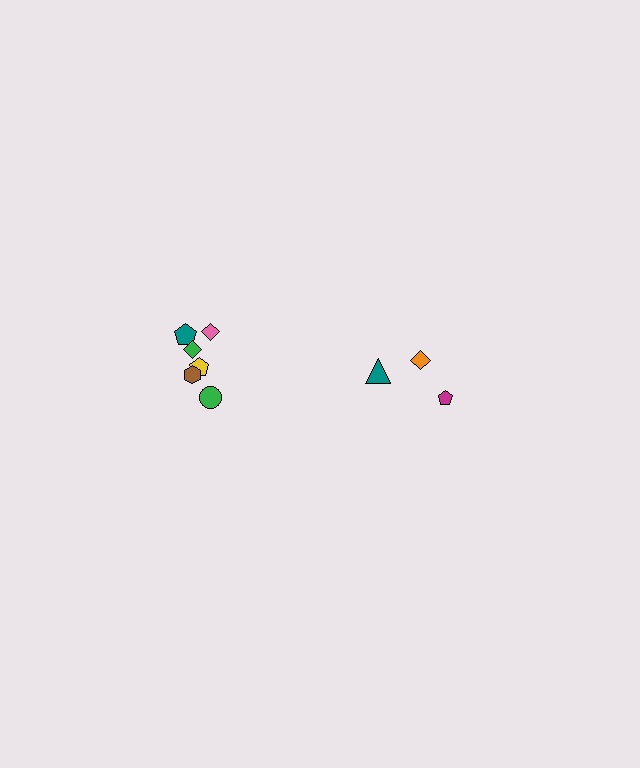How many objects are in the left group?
There are 6 objects.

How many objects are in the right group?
There are 3 objects.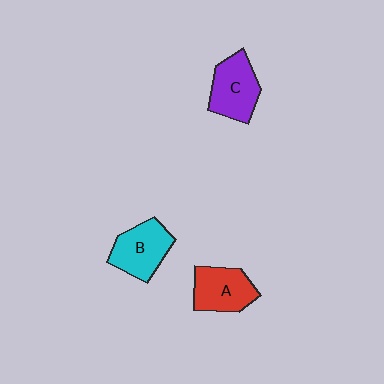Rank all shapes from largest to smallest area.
From largest to smallest: B (cyan), C (purple), A (red).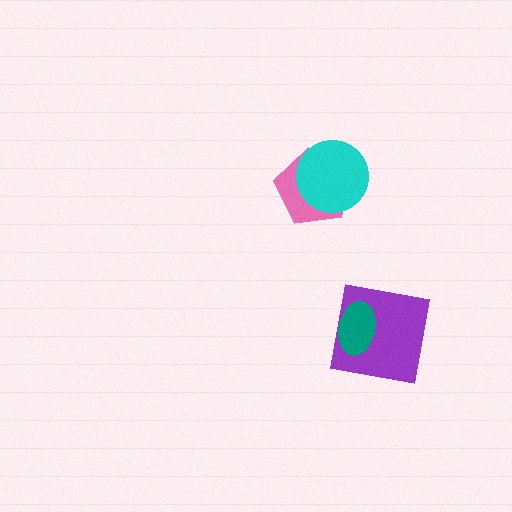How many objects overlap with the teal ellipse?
1 object overlaps with the teal ellipse.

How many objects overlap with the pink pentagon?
1 object overlaps with the pink pentagon.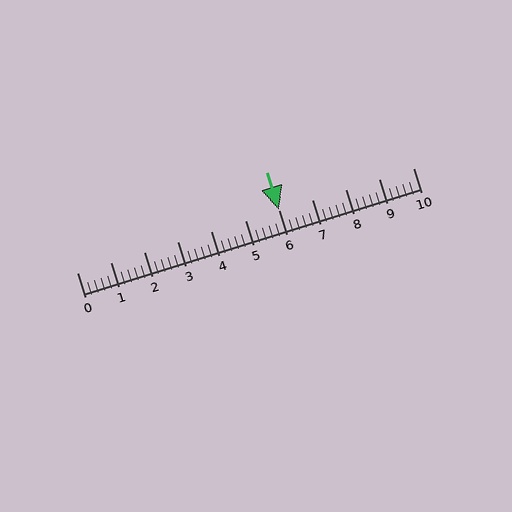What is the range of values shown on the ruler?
The ruler shows values from 0 to 10.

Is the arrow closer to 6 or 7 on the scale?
The arrow is closer to 6.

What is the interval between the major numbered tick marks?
The major tick marks are spaced 1 units apart.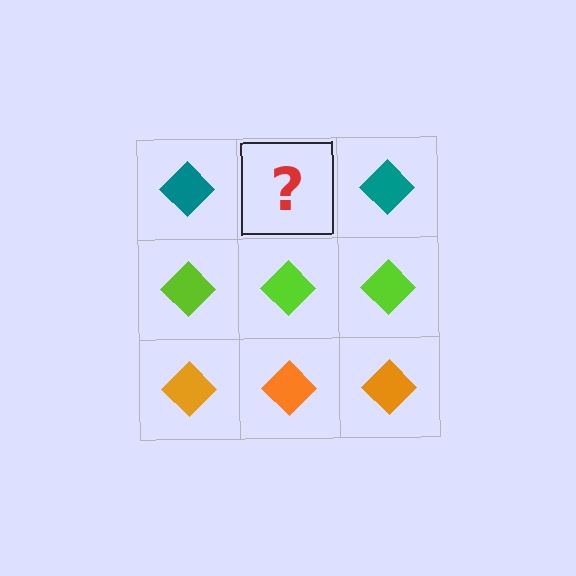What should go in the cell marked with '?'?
The missing cell should contain a teal diamond.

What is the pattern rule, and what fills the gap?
The rule is that each row has a consistent color. The gap should be filled with a teal diamond.